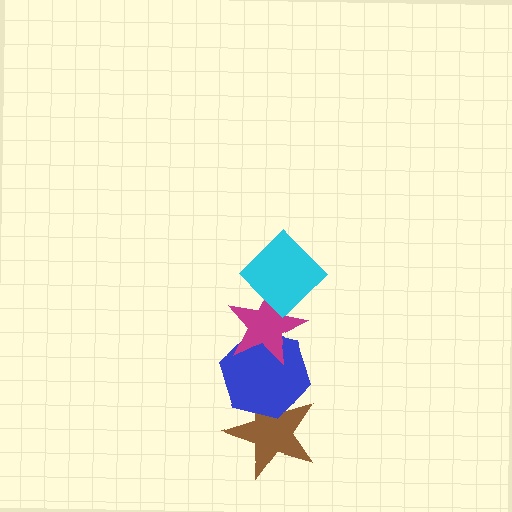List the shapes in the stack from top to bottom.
From top to bottom: the cyan diamond, the magenta star, the blue hexagon, the brown star.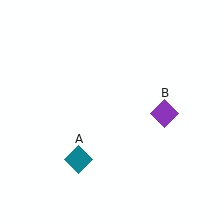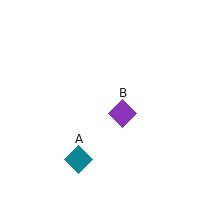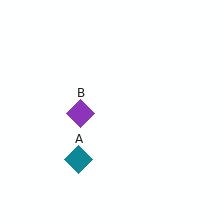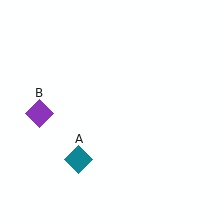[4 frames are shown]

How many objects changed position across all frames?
1 object changed position: purple diamond (object B).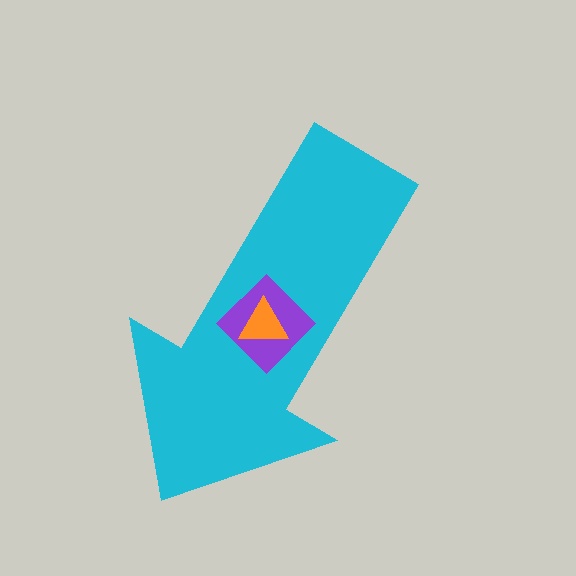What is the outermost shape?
The cyan arrow.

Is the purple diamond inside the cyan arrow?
Yes.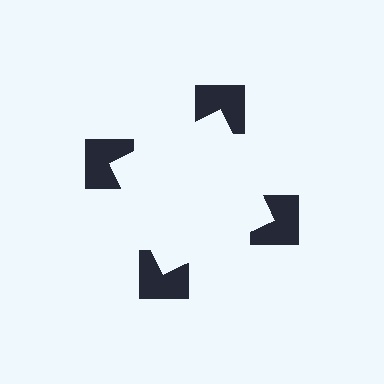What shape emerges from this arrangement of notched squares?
An illusory square — its edges are inferred from the aligned wedge cuts in the notched squares, not physically drawn.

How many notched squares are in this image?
There are 4 — one at each vertex of the illusory square.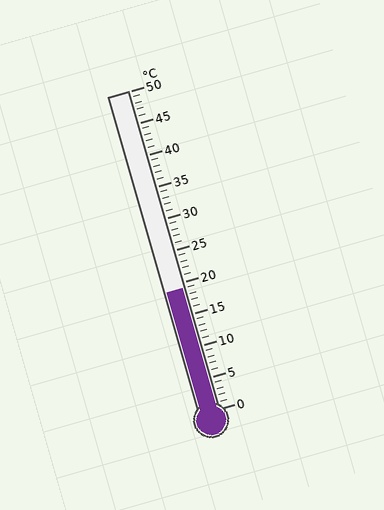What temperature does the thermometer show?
The thermometer shows approximately 19°C.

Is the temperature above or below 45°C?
The temperature is below 45°C.